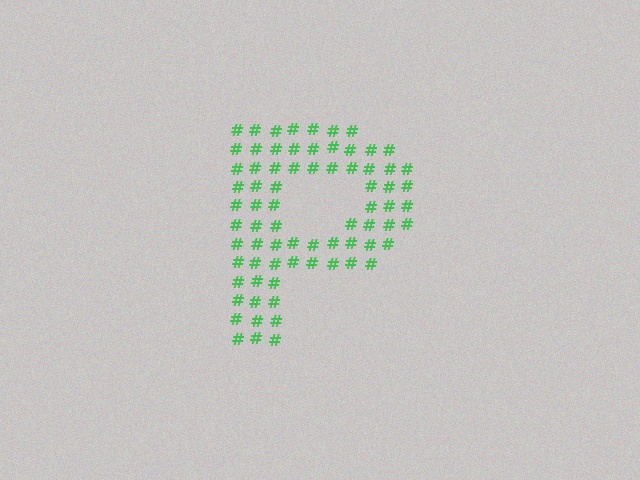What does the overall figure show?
The overall figure shows the letter P.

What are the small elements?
The small elements are hash symbols.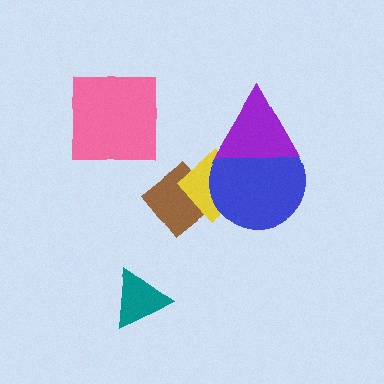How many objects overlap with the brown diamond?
1 object overlaps with the brown diamond.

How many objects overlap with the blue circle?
2 objects overlap with the blue circle.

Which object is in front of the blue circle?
The purple triangle is in front of the blue circle.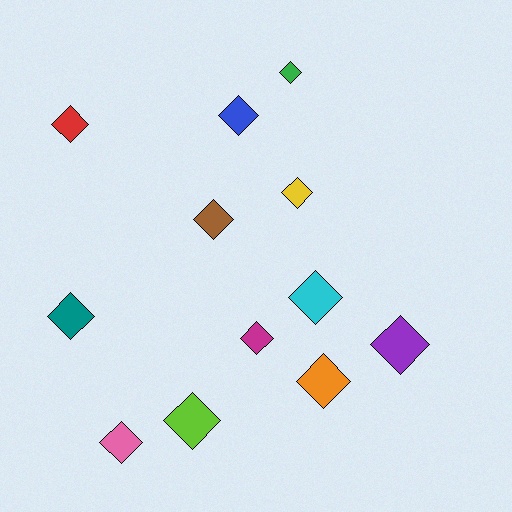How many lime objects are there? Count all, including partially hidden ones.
There is 1 lime object.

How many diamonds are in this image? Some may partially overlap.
There are 12 diamonds.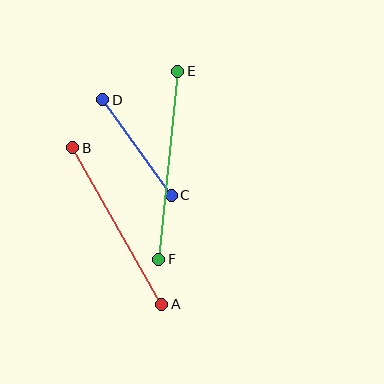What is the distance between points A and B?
The distance is approximately 180 pixels.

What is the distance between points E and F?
The distance is approximately 189 pixels.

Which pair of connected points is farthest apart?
Points E and F are farthest apart.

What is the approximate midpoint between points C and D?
The midpoint is at approximately (137, 148) pixels.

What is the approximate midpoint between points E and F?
The midpoint is at approximately (168, 165) pixels.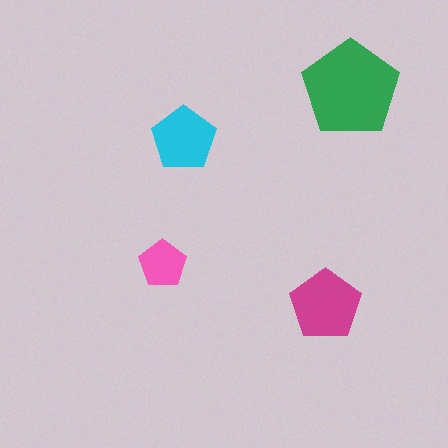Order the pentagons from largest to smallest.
the green one, the magenta one, the cyan one, the pink one.